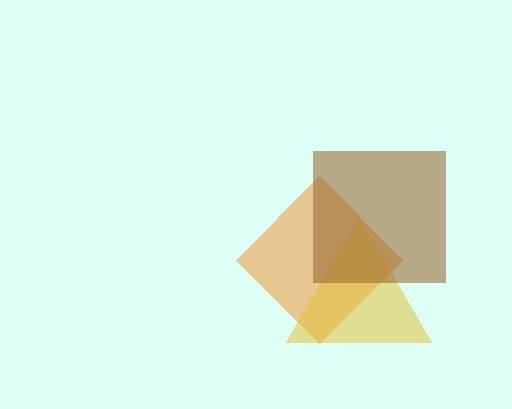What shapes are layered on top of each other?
The layered shapes are: an orange diamond, a yellow triangle, a brown square.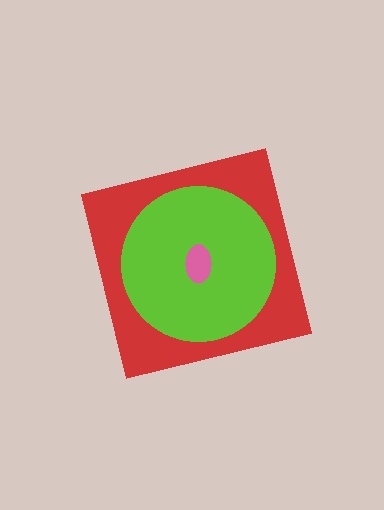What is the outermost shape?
The red square.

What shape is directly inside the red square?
The lime circle.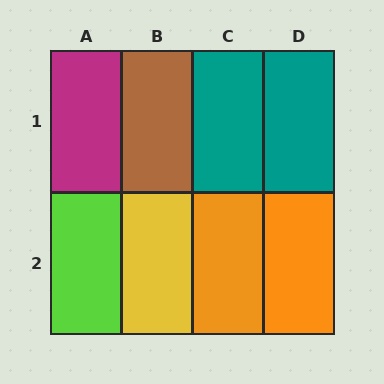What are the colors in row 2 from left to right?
Lime, yellow, orange, orange.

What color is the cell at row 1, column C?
Teal.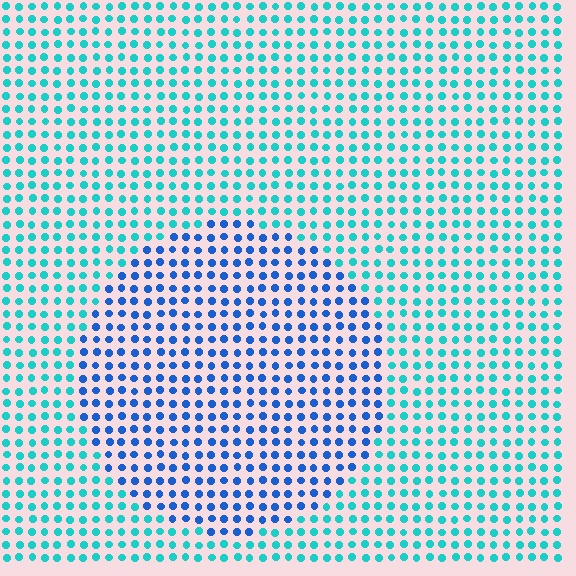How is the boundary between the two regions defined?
The boundary is defined purely by a slight shift in hue (about 40 degrees). Spacing, size, and orientation are identical on both sides.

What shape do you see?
I see a circle.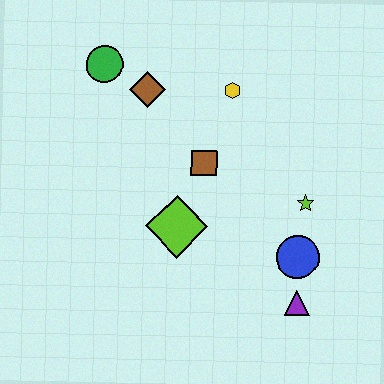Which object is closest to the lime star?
The blue circle is closest to the lime star.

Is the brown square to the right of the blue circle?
No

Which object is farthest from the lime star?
The green circle is farthest from the lime star.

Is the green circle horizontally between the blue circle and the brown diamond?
No